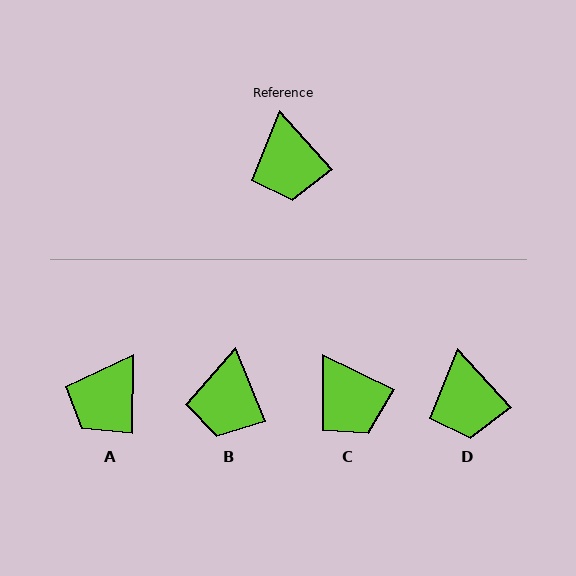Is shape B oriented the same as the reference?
No, it is off by about 20 degrees.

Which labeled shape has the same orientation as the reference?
D.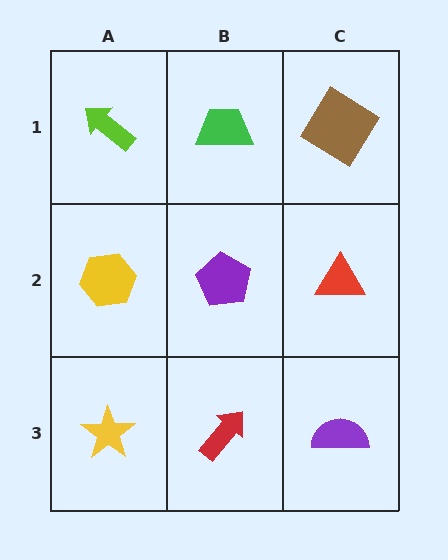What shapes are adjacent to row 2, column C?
A brown diamond (row 1, column C), a purple semicircle (row 3, column C), a purple pentagon (row 2, column B).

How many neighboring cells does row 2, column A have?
3.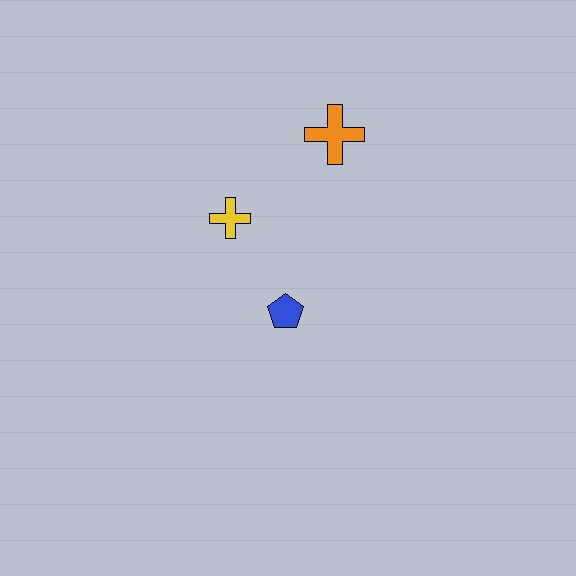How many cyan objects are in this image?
There are no cyan objects.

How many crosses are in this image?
There are 2 crosses.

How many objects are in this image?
There are 3 objects.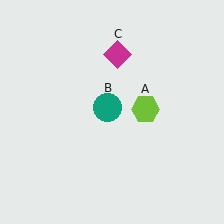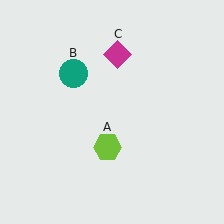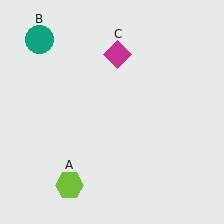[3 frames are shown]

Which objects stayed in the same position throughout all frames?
Magenta diamond (object C) remained stationary.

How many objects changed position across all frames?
2 objects changed position: lime hexagon (object A), teal circle (object B).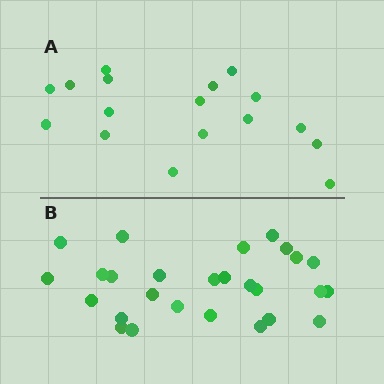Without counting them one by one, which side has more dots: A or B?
Region B (the bottom region) has more dots.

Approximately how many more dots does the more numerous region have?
Region B has roughly 10 or so more dots than region A.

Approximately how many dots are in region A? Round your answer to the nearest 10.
About 20 dots. (The exact count is 17, which rounds to 20.)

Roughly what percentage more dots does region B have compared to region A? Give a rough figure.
About 60% more.